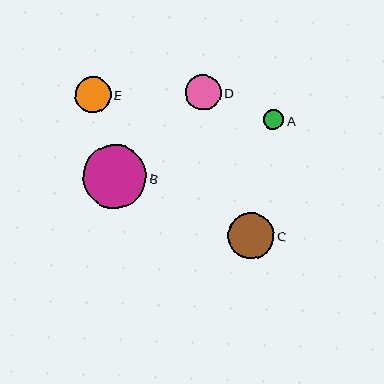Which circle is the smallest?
Circle A is the smallest with a size of approximately 21 pixels.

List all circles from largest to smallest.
From largest to smallest: B, C, E, D, A.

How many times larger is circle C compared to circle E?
Circle C is approximately 1.3 times the size of circle E.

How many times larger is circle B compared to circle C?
Circle B is approximately 1.4 times the size of circle C.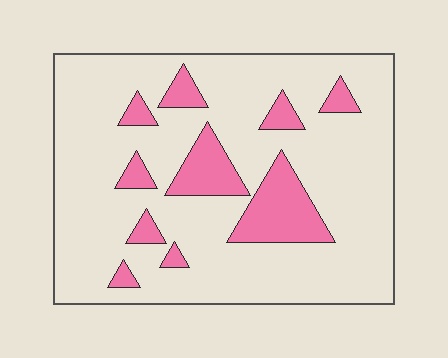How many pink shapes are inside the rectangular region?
10.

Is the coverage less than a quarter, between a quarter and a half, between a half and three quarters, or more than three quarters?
Less than a quarter.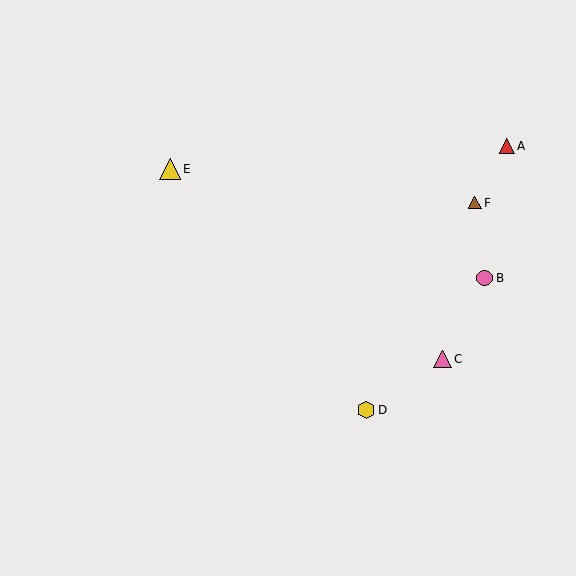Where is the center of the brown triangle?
The center of the brown triangle is at (475, 203).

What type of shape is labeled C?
Shape C is a pink triangle.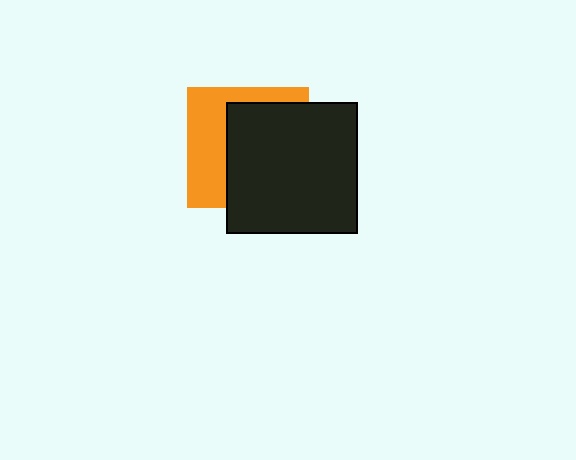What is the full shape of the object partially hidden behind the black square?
The partially hidden object is an orange square.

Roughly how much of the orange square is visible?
A small part of it is visible (roughly 39%).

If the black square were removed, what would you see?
You would see the complete orange square.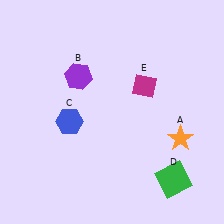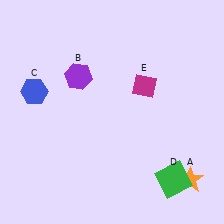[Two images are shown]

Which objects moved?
The objects that moved are: the orange star (A), the blue hexagon (C).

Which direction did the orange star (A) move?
The orange star (A) moved down.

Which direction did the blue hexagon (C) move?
The blue hexagon (C) moved left.